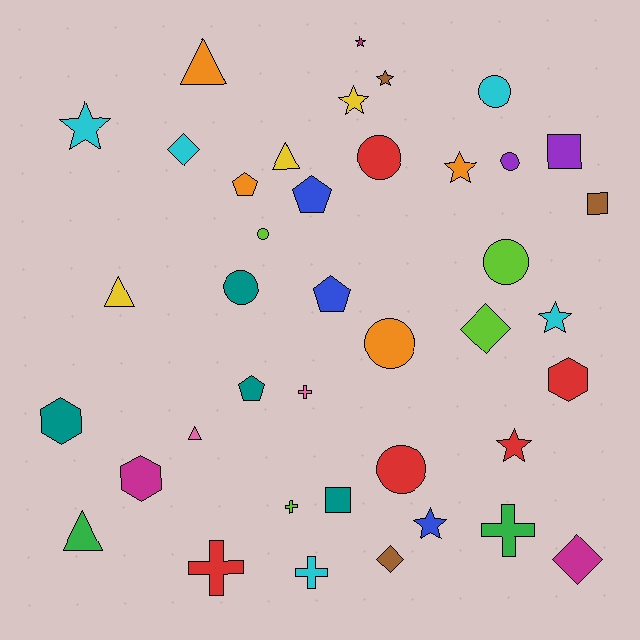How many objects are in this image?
There are 40 objects.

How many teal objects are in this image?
There are 4 teal objects.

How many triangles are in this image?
There are 5 triangles.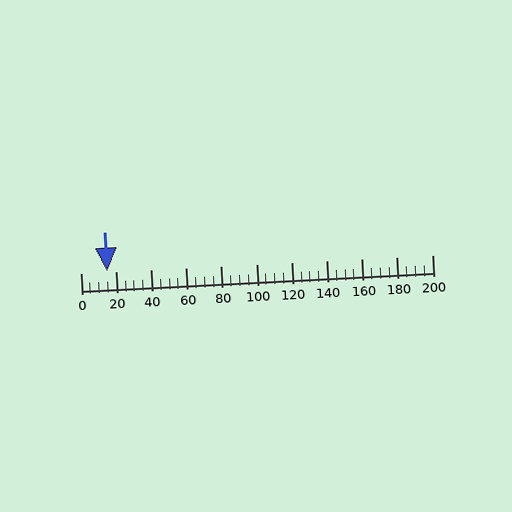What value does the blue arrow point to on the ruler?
The blue arrow points to approximately 15.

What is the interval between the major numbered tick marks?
The major tick marks are spaced 20 units apart.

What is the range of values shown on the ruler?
The ruler shows values from 0 to 200.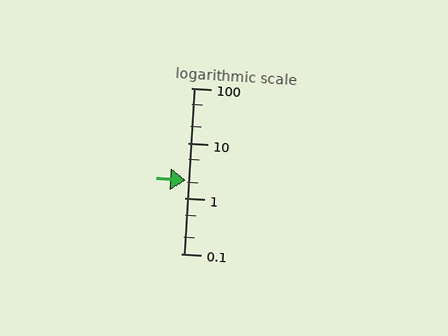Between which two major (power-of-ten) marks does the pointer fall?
The pointer is between 1 and 10.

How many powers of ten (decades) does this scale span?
The scale spans 3 decades, from 0.1 to 100.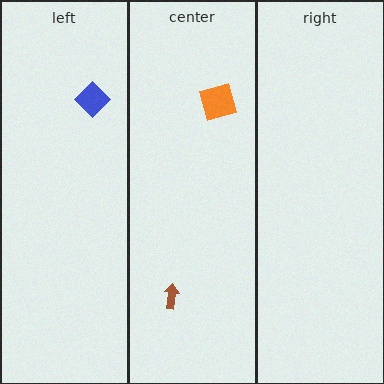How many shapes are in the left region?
1.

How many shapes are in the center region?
2.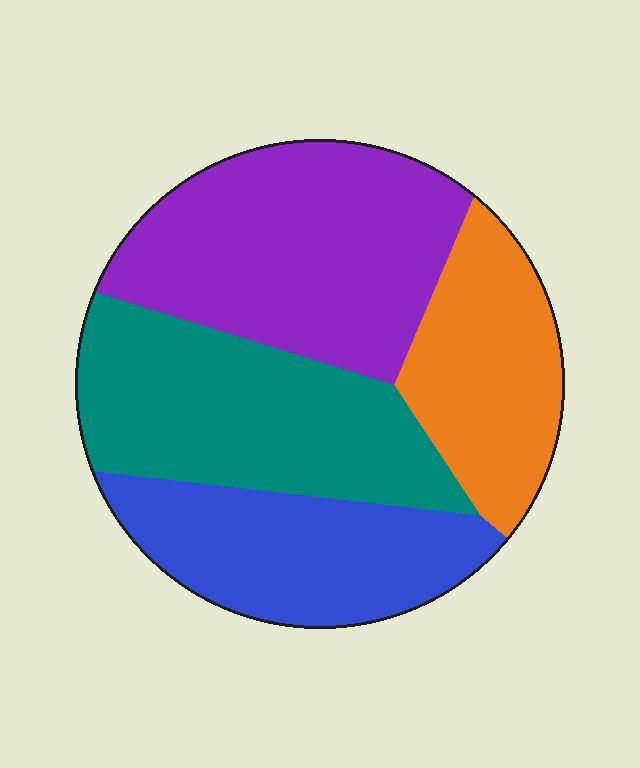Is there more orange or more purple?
Purple.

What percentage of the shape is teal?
Teal takes up between a quarter and a half of the shape.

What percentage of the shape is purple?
Purple covers roughly 30% of the shape.